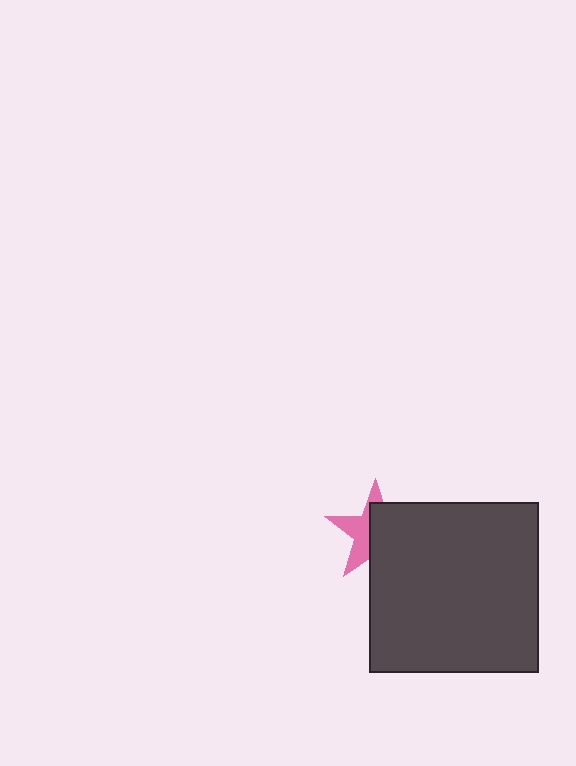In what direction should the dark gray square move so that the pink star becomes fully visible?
The dark gray square should move right. That is the shortest direction to clear the overlap and leave the pink star fully visible.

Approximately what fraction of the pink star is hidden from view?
Roughly 56% of the pink star is hidden behind the dark gray square.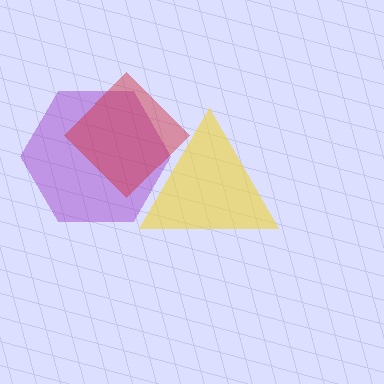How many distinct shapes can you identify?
There are 3 distinct shapes: a purple hexagon, a yellow triangle, a red diamond.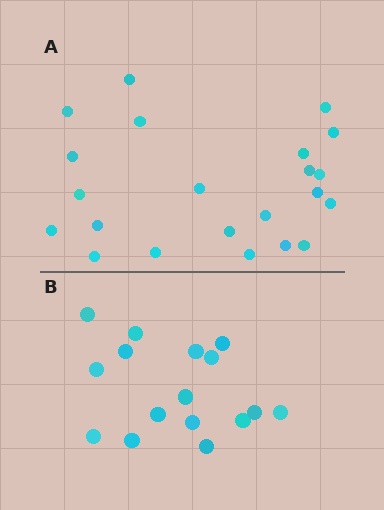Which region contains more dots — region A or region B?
Region A (the top region) has more dots.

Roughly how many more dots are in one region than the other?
Region A has about 6 more dots than region B.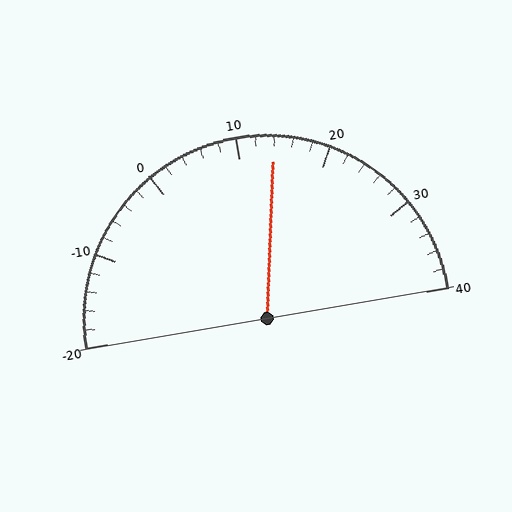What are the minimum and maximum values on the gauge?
The gauge ranges from -20 to 40.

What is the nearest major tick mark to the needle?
The nearest major tick mark is 10.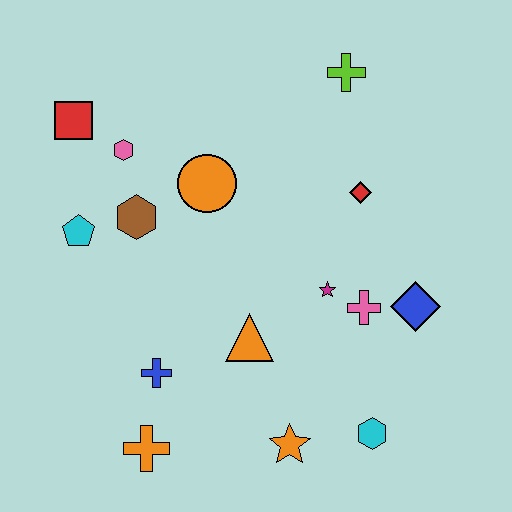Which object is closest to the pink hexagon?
The red square is closest to the pink hexagon.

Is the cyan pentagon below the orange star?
No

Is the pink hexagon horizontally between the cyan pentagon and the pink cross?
Yes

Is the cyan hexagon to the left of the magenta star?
No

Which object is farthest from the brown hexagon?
The cyan hexagon is farthest from the brown hexagon.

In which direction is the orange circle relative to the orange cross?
The orange circle is above the orange cross.